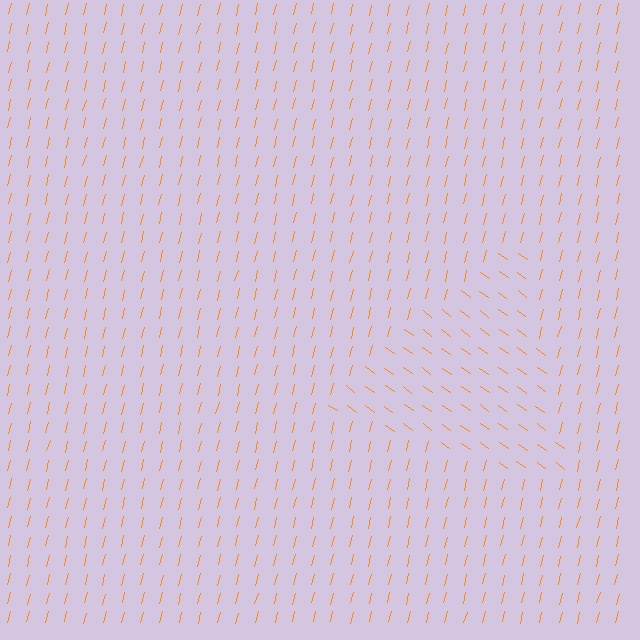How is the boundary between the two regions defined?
The boundary is defined purely by a change in line orientation (approximately 69 degrees difference). All lines are the same color and thickness.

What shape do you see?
I see a triangle.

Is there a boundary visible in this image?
Yes, there is a texture boundary formed by a change in line orientation.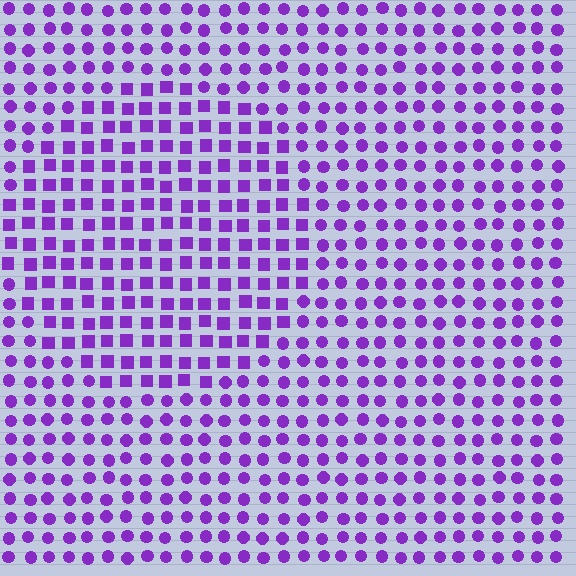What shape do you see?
I see a circle.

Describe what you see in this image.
The image is filled with small purple elements arranged in a uniform grid. A circle-shaped region contains squares, while the surrounding area contains circles. The boundary is defined purely by the change in element shape.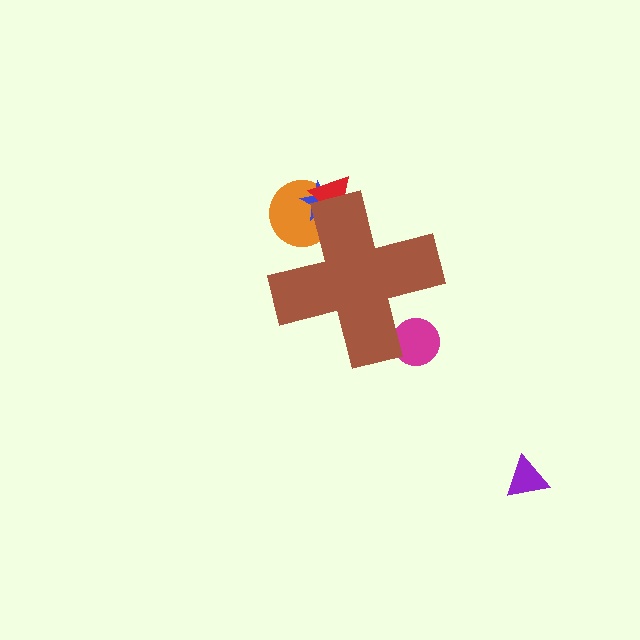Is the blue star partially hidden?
Yes, the blue star is partially hidden behind the brown cross.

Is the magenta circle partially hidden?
Yes, the magenta circle is partially hidden behind the brown cross.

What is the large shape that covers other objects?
A brown cross.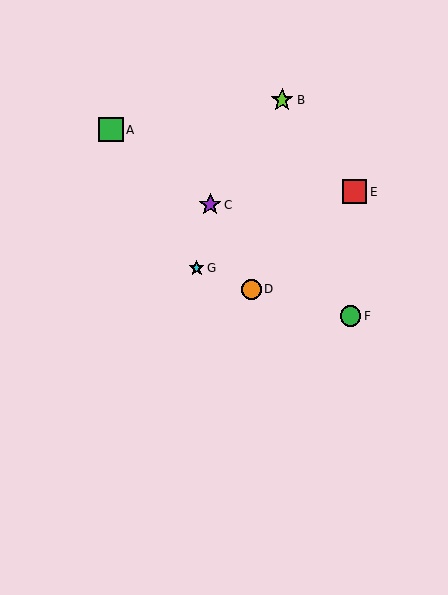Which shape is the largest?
The green square (labeled A) is the largest.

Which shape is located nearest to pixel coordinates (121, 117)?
The green square (labeled A) at (111, 130) is nearest to that location.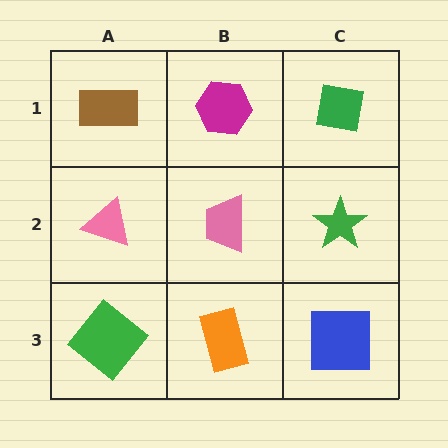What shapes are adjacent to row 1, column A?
A pink triangle (row 2, column A), a magenta hexagon (row 1, column B).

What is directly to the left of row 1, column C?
A magenta hexagon.